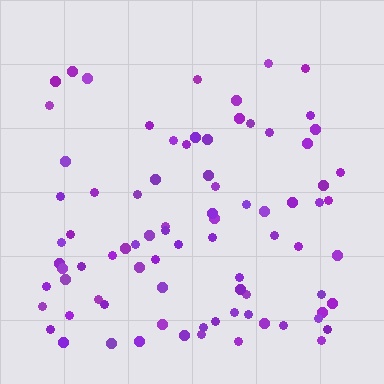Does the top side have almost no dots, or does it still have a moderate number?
Still a moderate number, just noticeably fewer than the bottom.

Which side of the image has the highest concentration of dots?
The bottom.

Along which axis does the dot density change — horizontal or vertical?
Vertical.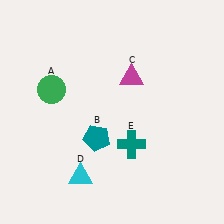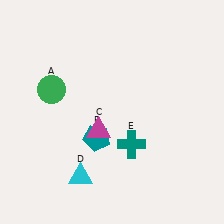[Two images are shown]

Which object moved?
The magenta triangle (C) moved down.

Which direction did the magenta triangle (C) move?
The magenta triangle (C) moved down.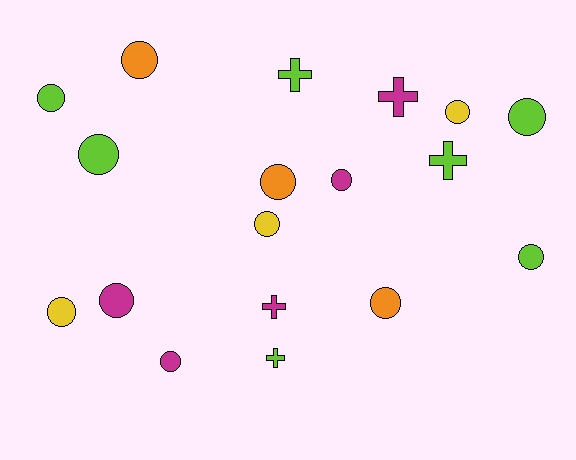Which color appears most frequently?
Lime, with 7 objects.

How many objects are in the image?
There are 18 objects.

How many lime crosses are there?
There are 3 lime crosses.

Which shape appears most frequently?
Circle, with 13 objects.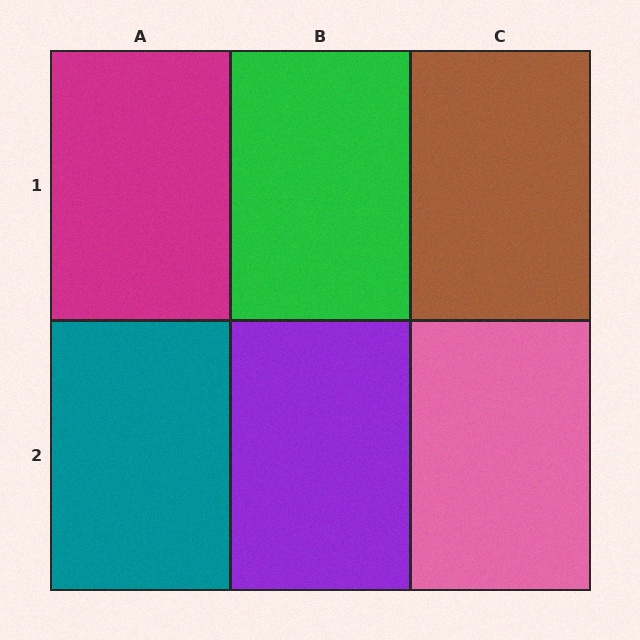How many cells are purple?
1 cell is purple.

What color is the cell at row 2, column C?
Pink.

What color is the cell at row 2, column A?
Teal.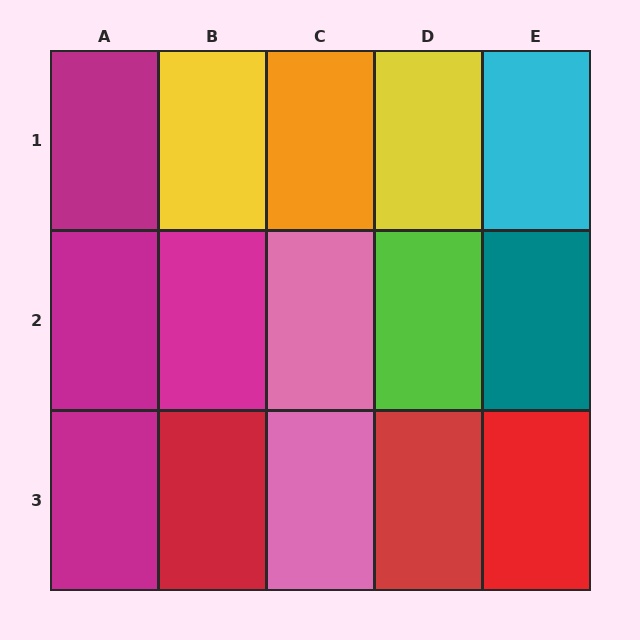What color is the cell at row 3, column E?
Red.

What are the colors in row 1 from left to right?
Magenta, yellow, orange, yellow, cyan.